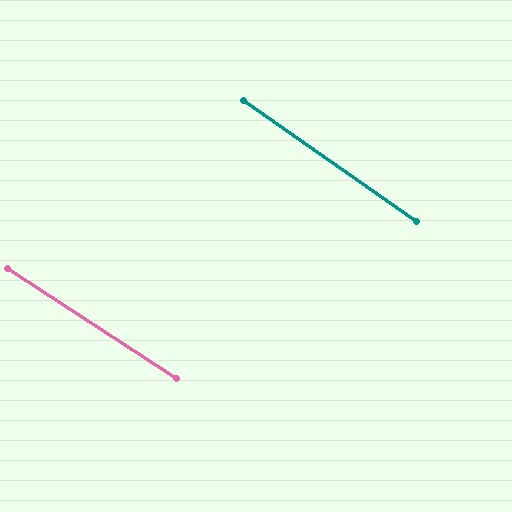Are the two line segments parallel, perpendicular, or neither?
Parallel — their directions differ by only 1.9°.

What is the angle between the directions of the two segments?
Approximately 2 degrees.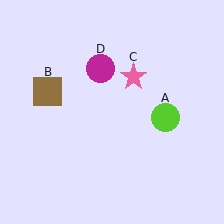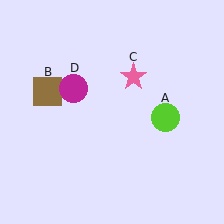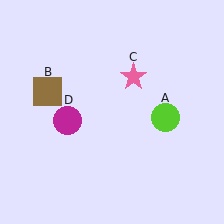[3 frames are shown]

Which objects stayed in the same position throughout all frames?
Lime circle (object A) and brown square (object B) and pink star (object C) remained stationary.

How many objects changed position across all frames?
1 object changed position: magenta circle (object D).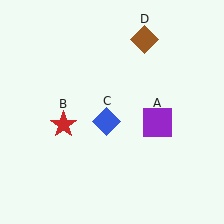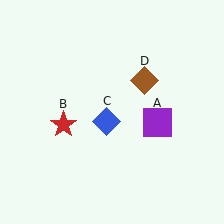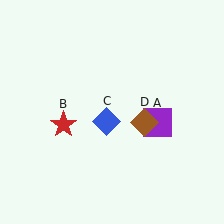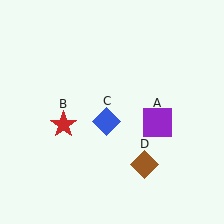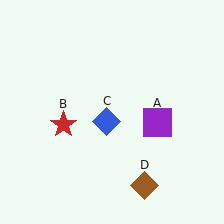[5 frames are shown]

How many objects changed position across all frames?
1 object changed position: brown diamond (object D).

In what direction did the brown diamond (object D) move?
The brown diamond (object D) moved down.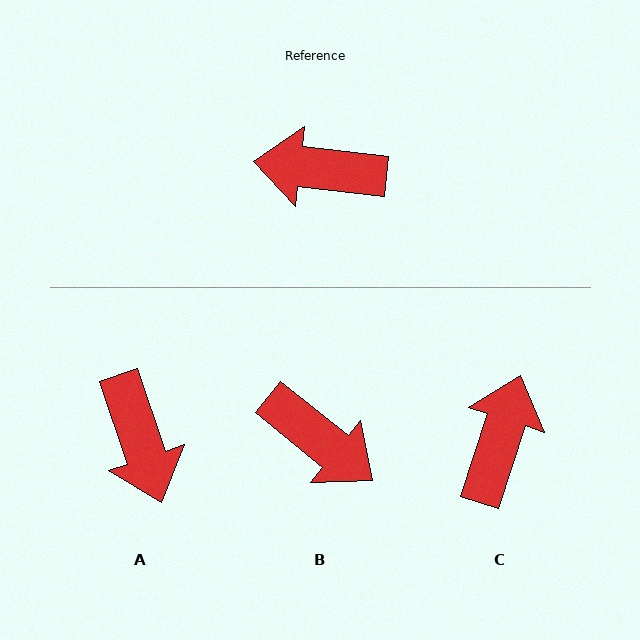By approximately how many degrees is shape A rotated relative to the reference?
Approximately 116 degrees counter-clockwise.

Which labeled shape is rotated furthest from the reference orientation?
B, about 148 degrees away.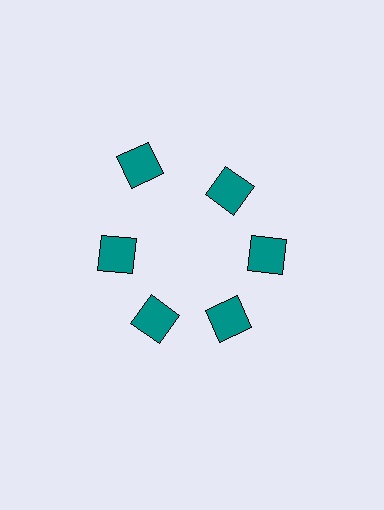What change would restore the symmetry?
The symmetry would be restored by moving it inward, back onto the ring so that all 6 diamonds sit at equal angles and equal distance from the center.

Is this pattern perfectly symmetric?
No. The 6 teal diamonds are arranged in a ring, but one element near the 11 o'clock position is pushed outward from the center, breaking the 6-fold rotational symmetry.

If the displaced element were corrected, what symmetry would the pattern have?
It would have 6-fold rotational symmetry — the pattern would map onto itself every 60 degrees.